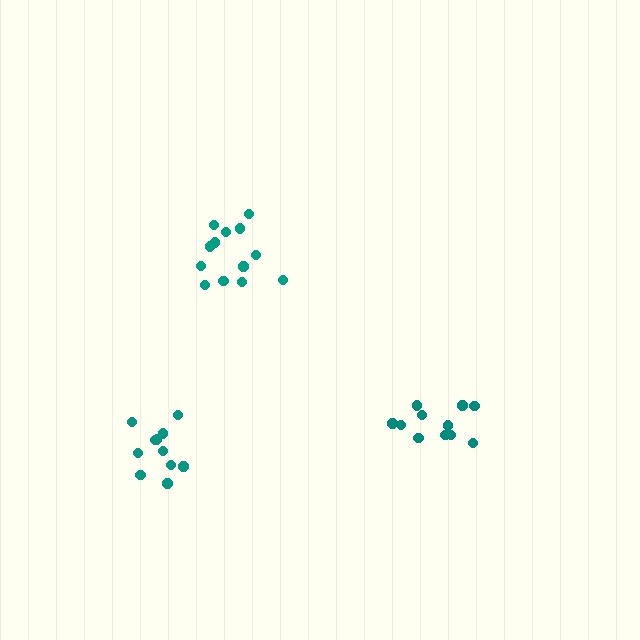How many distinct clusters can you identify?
There are 3 distinct clusters.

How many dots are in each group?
Group 1: 11 dots, Group 2: 13 dots, Group 3: 11 dots (35 total).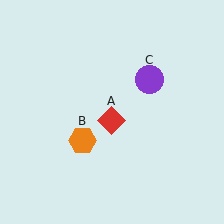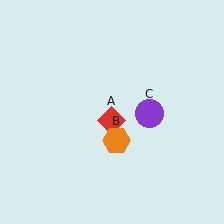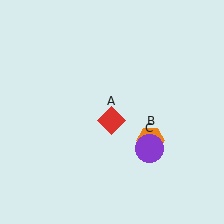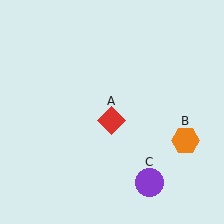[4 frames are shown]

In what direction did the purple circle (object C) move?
The purple circle (object C) moved down.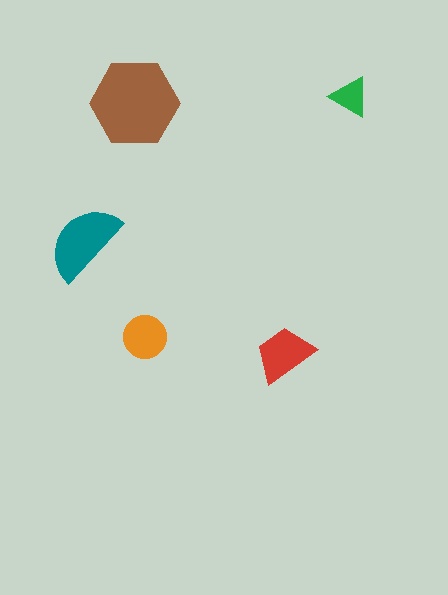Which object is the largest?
The brown hexagon.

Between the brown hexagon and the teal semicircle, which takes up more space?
The brown hexagon.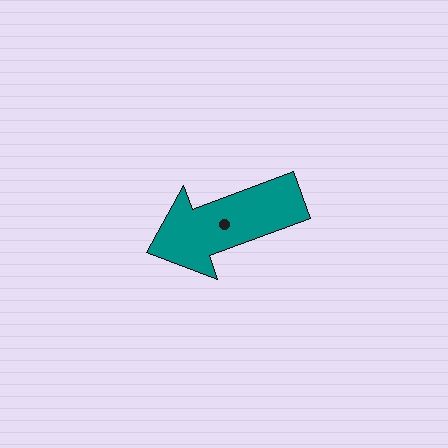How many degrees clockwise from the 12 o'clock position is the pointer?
Approximately 250 degrees.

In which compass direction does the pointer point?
West.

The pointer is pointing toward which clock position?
Roughly 8 o'clock.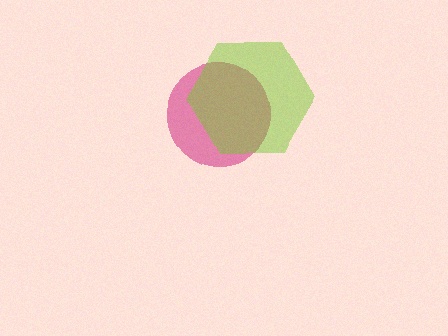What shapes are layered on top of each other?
The layered shapes are: a magenta circle, a lime hexagon.